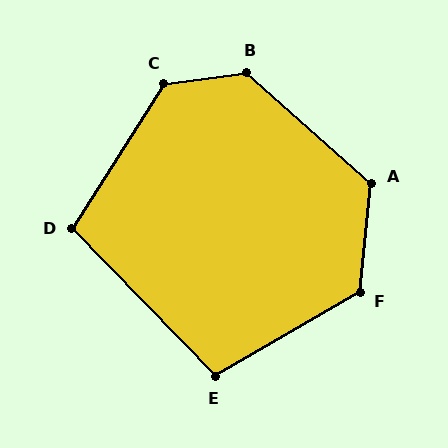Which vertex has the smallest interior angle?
D, at approximately 103 degrees.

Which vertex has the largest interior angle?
B, at approximately 131 degrees.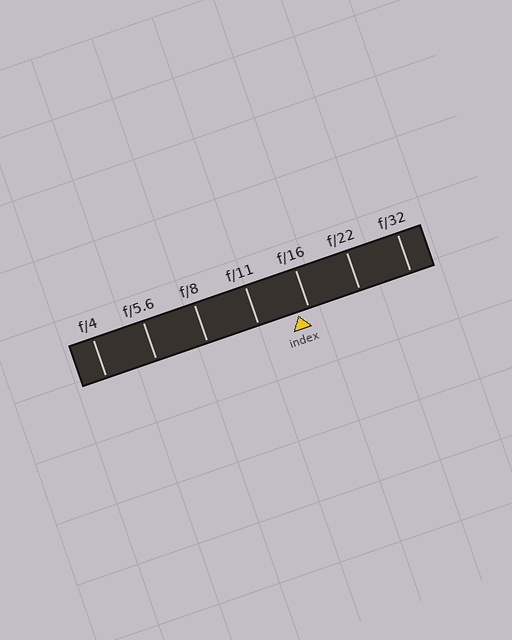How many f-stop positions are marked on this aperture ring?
There are 7 f-stop positions marked.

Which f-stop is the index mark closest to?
The index mark is closest to f/16.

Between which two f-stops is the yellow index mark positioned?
The index mark is between f/11 and f/16.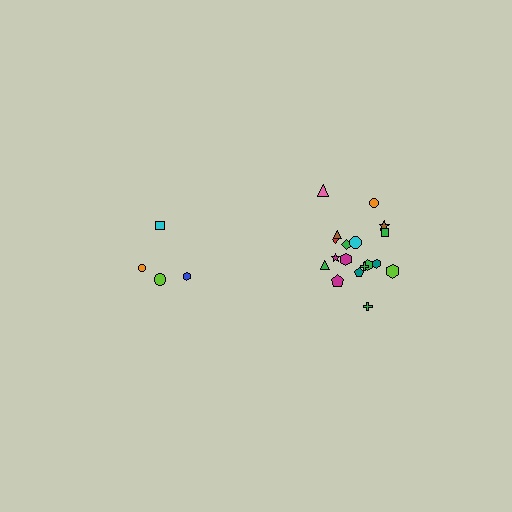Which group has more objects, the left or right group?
The right group.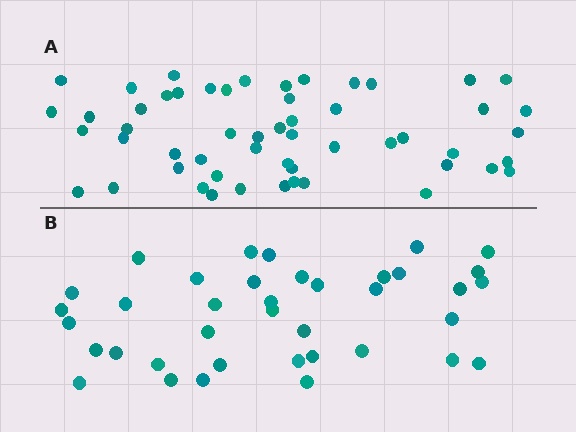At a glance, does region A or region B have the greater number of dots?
Region A (the top region) has more dots.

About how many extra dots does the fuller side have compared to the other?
Region A has approximately 15 more dots than region B.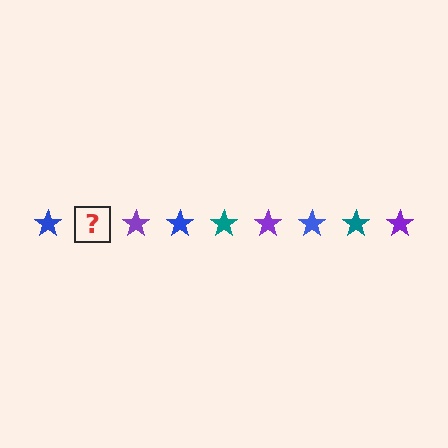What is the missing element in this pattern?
The missing element is a teal star.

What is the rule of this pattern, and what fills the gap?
The rule is that the pattern cycles through blue, teal, purple stars. The gap should be filled with a teal star.